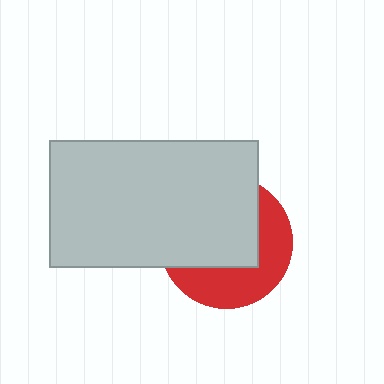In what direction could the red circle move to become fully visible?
The red circle could move toward the lower-right. That would shift it out from behind the light gray rectangle entirely.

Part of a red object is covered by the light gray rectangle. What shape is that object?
It is a circle.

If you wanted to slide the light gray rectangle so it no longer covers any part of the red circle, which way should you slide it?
Slide it toward the upper-left — that is the most direct way to separate the two shapes.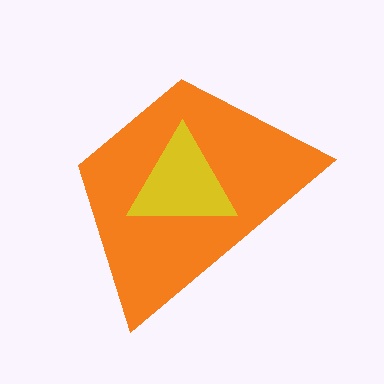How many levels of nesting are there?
2.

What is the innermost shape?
The yellow triangle.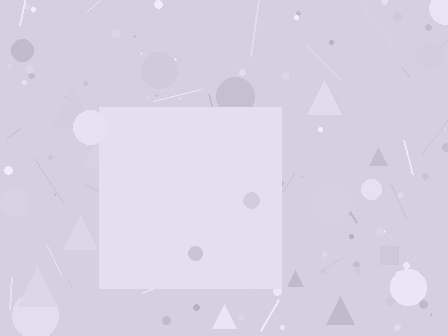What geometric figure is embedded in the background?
A square is embedded in the background.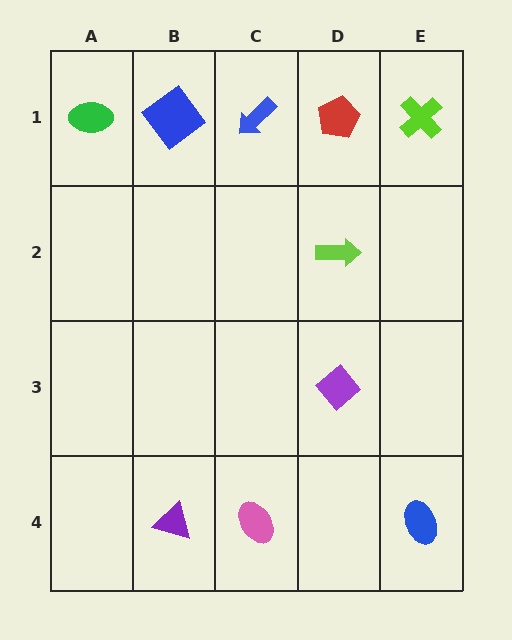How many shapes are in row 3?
1 shape.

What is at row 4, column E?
A blue ellipse.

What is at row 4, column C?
A pink ellipse.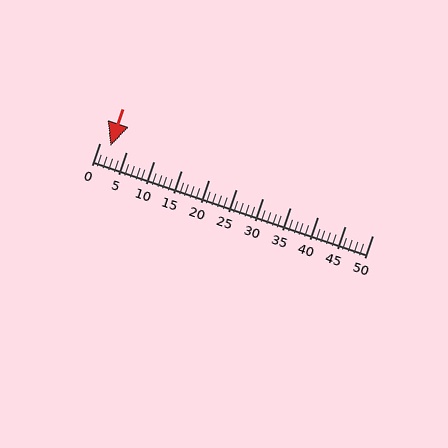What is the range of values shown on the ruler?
The ruler shows values from 0 to 50.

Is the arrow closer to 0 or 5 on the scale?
The arrow is closer to 0.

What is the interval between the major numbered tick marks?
The major tick marks are spaced 5 units apart.